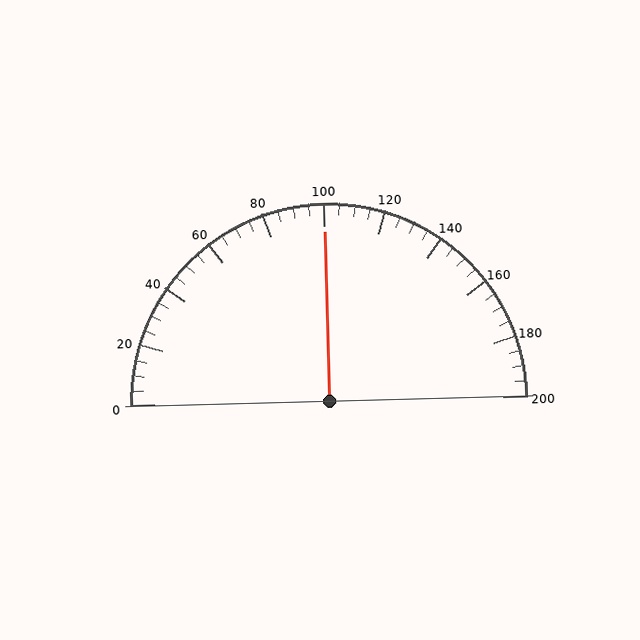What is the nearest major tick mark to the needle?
The nearest major tick mark is 100.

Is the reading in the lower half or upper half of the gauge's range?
The reading is in the upper half of the range (0 to 200).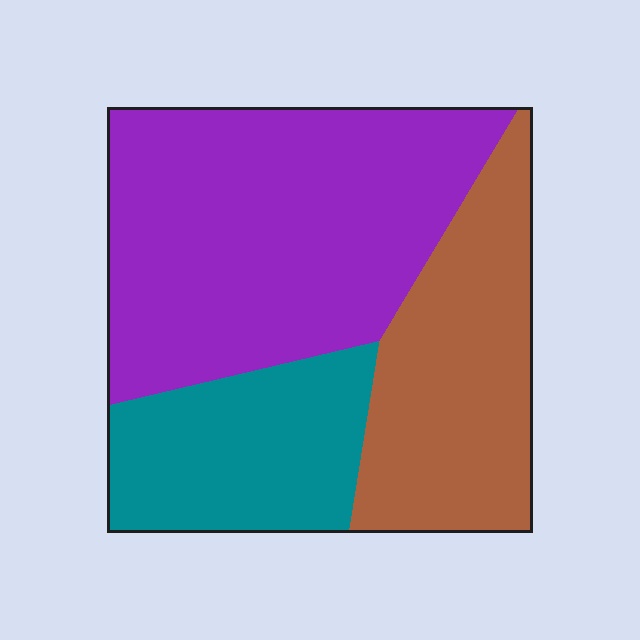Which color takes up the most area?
Purple, at roughly 50%.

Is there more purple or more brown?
Purple.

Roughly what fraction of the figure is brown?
Brown covers 29% of the figure.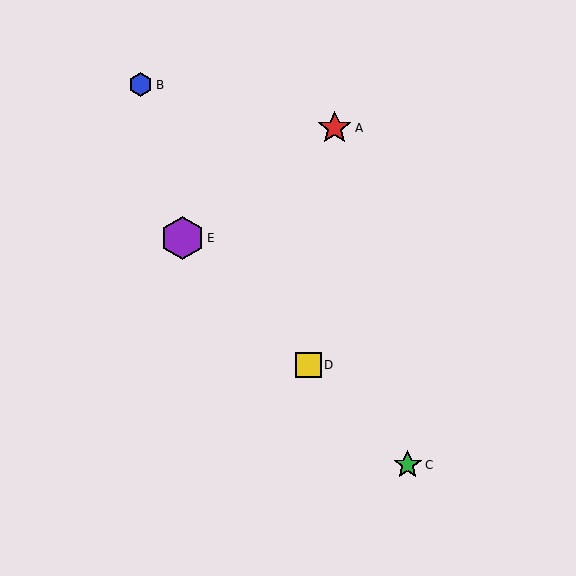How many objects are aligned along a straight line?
3 objects (C, D, E) are aligned along a straight line.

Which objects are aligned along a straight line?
Objects C, D, E are aligned along a straight line.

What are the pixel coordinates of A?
Object A is at (335, 128).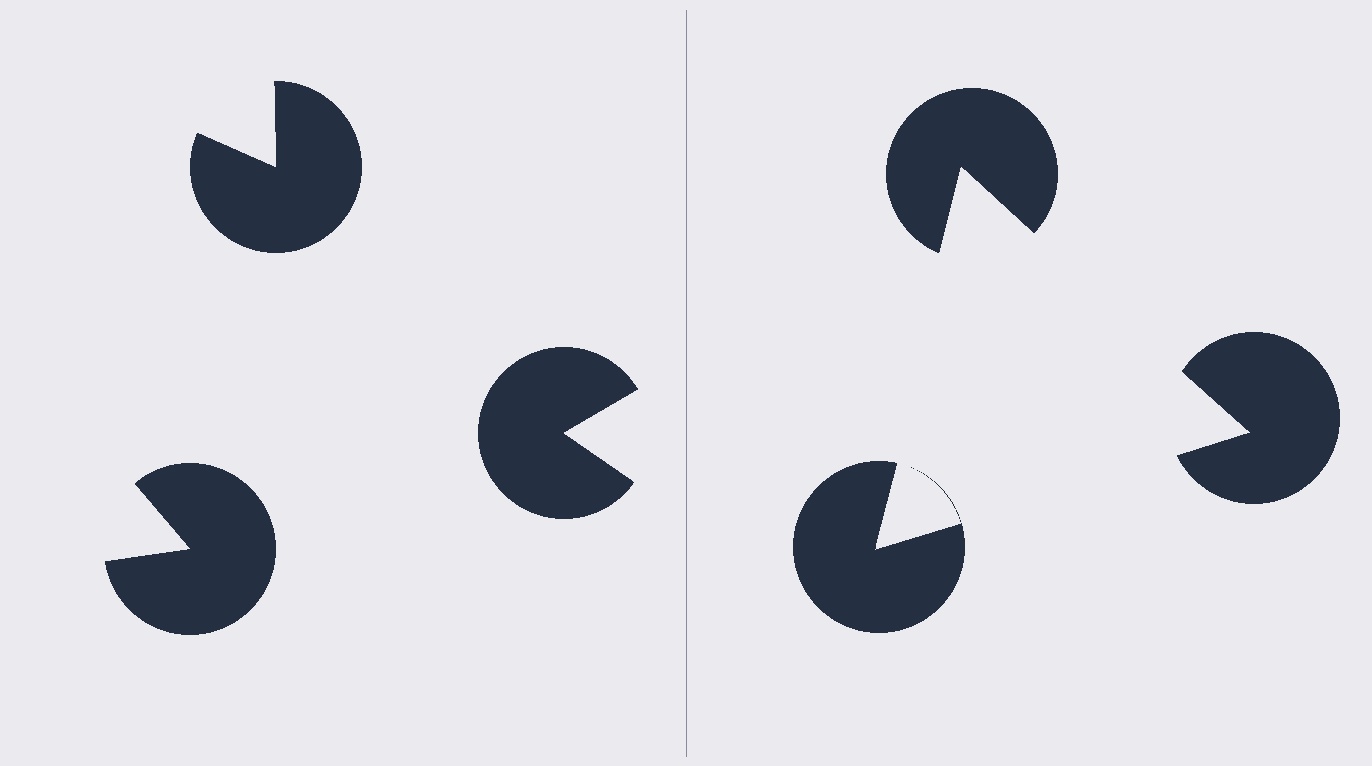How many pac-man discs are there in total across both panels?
6 — 3 on each side.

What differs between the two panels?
The pac-man discs are positioned identically on both sides; only the wedge orientations differ. On the right they align to a triangle; on the left they are misaligned.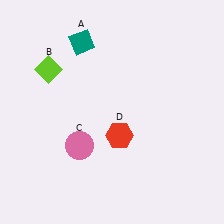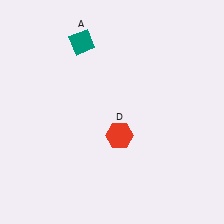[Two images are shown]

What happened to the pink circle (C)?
The pink circle (C) was removed in Image 2. It was in the bottom-left area of Image 1.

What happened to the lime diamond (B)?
The lime diamond (B) was removed in Image 2. It was in the top-left area of Image 1.